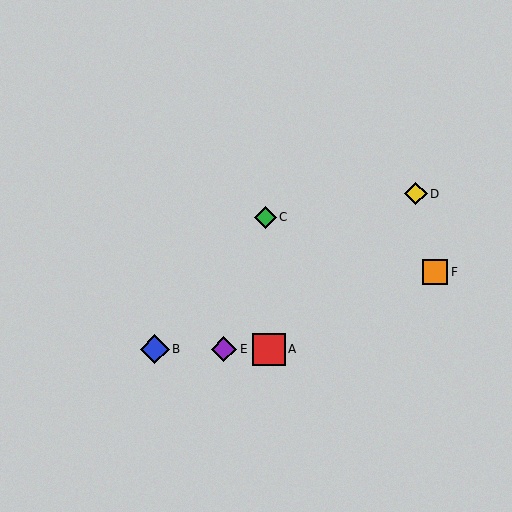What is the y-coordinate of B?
Object B is at y≈349.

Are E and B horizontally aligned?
Yes, both are at y≈349.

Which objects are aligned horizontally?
Objects A, B, E are aligned horizontally.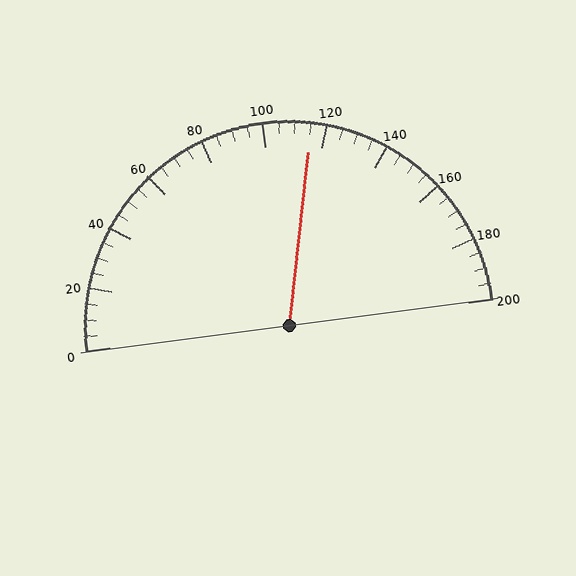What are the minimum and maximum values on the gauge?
The gauge ranges from 0 to 200.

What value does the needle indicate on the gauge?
The needle indicates approximately 115.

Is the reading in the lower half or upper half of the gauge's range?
The reading is in the upper half of the range (0 to 200).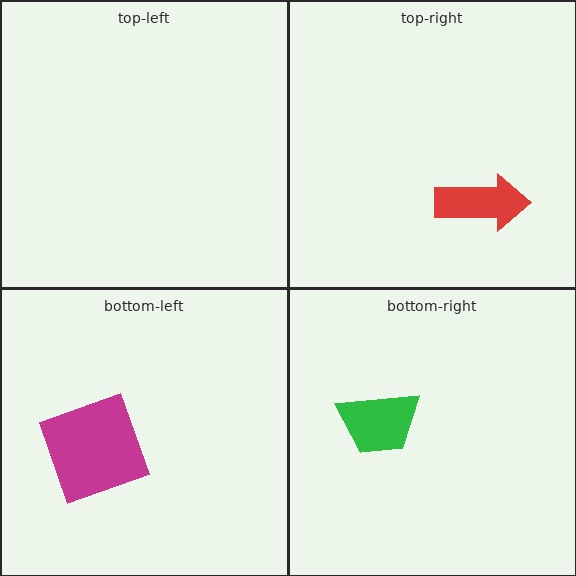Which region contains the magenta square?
The bottom-left region.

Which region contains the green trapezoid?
The bottom-right region.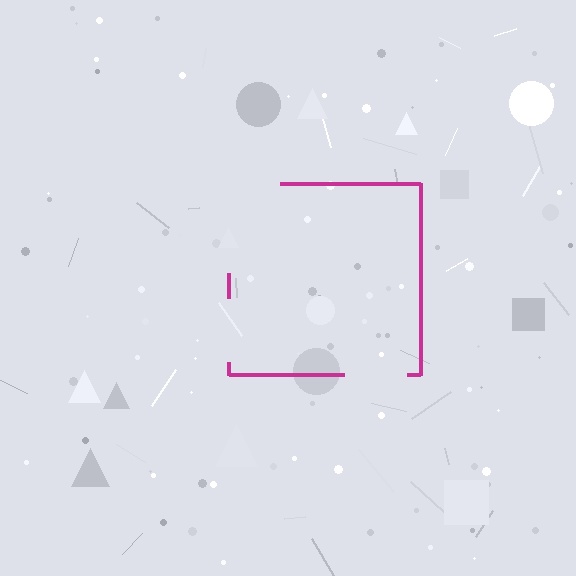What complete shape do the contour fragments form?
The contour fragments form a square.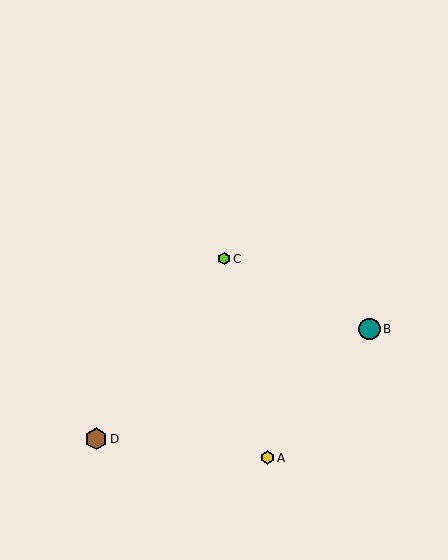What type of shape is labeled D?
Shape D is a brown hexagon.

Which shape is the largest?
The brown hexagon (labeled D) is the largest.